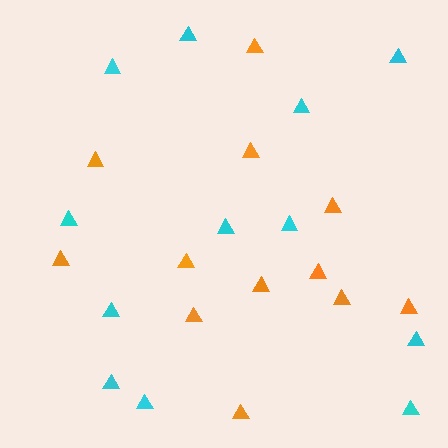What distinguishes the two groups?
There are 2 groups: one group of cyan triangles (12) and one group of orange triangles (12).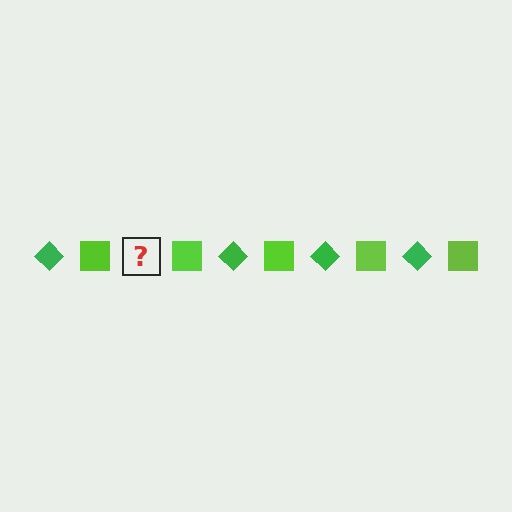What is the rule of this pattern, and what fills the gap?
The rule is that the pattern alternates between green diamond and lime square. The gap should be filled with a green diamond.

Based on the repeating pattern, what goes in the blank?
The blank should be a green diamond.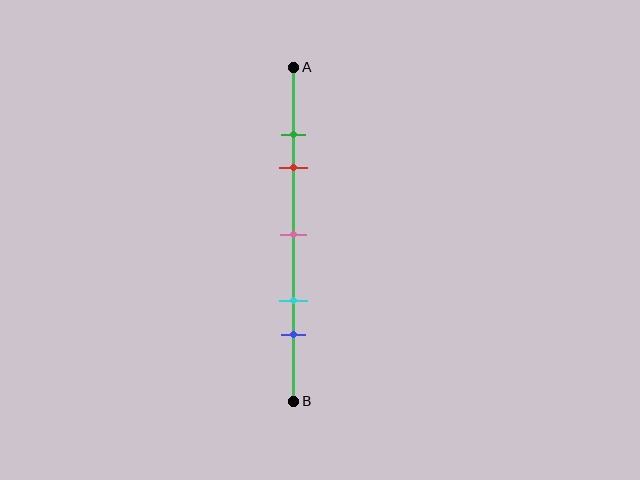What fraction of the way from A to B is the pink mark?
The pink mark is approximately 50% (0.5) of the way from A to B.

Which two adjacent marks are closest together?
The green and red marks are the closest adjacent pair.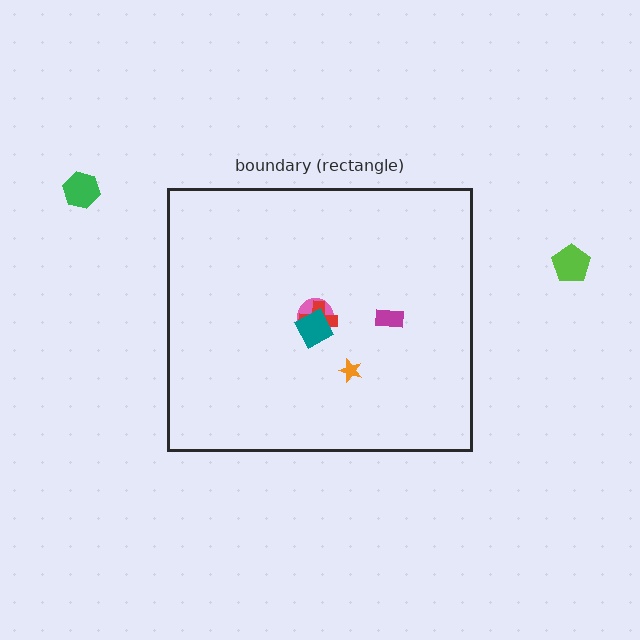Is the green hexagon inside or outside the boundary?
Outside.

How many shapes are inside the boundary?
5 inside, 2 outside.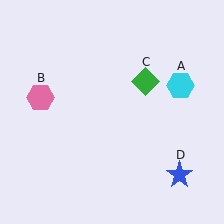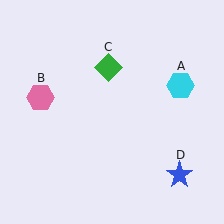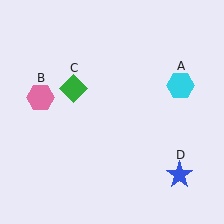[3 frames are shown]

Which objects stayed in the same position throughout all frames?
Cyan hexagon (object A) and pink hexagon (object B) and blue star (object D) remained stationary.